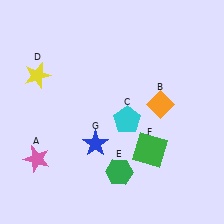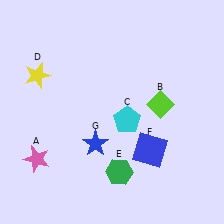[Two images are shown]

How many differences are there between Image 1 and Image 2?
There are 2 differences between the two images.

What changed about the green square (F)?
In Image 1, F is green. In Image 2, it changed to blue.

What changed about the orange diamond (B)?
In Image 1, B is orange. In Image 2, it changed to lime.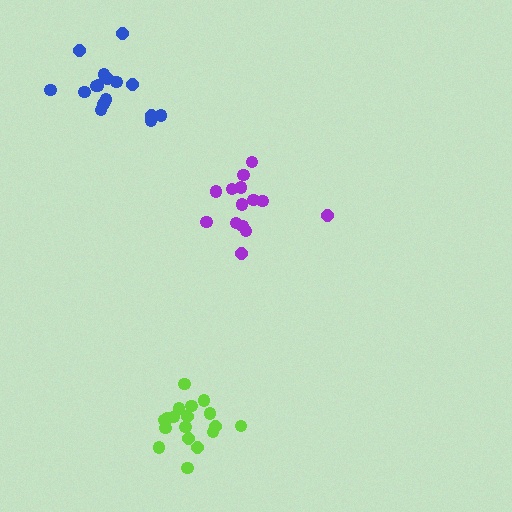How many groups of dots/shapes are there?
There are 3 groups.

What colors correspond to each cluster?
The clusters are colored: blue, lime, purple.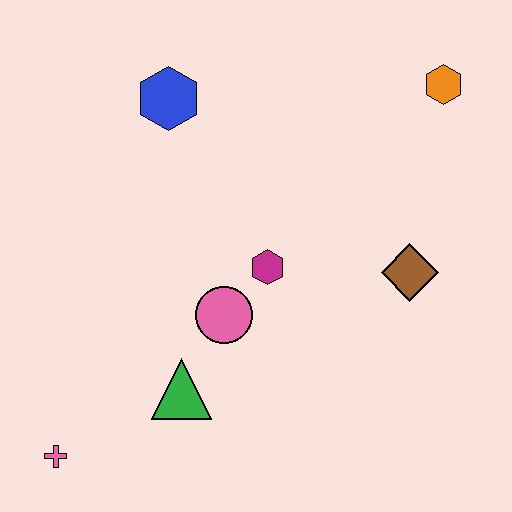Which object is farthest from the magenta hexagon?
The pink cross is farthest from the magenta hexagon.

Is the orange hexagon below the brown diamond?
No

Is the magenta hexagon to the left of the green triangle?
No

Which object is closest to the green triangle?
The pink circle is closest to the green triangle.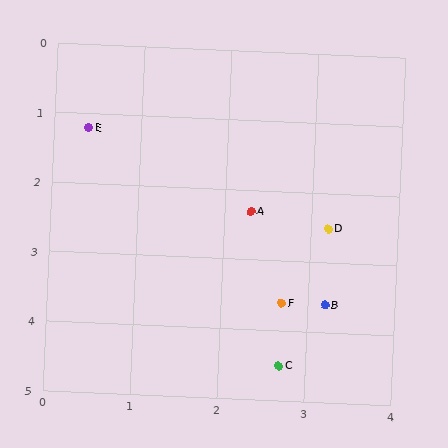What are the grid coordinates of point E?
Point E is at approximately (0.4, 1.2).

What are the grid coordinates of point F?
Point F is at approximately (2.7, 3.6).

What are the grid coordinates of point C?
Point C is at approximately (2.7, 4.5).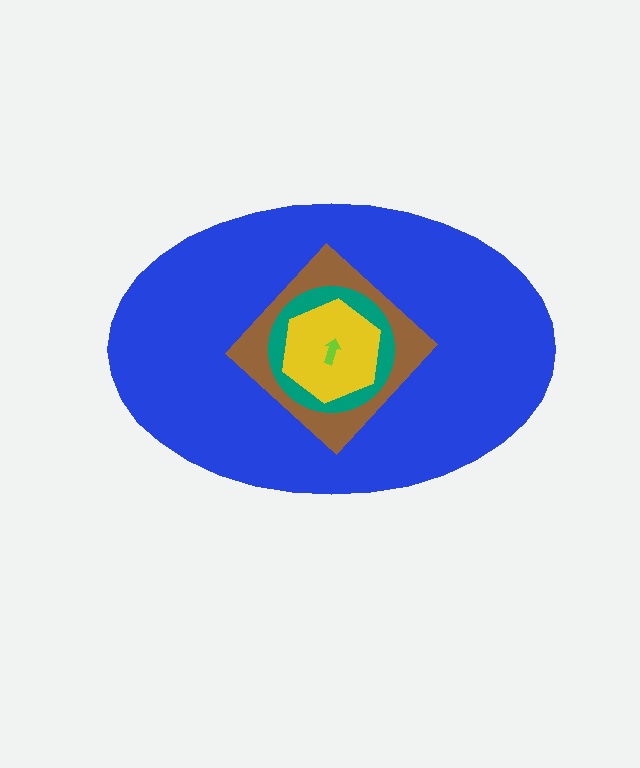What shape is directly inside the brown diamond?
The teal circle.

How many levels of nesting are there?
5.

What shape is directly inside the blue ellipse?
The brown diamond.